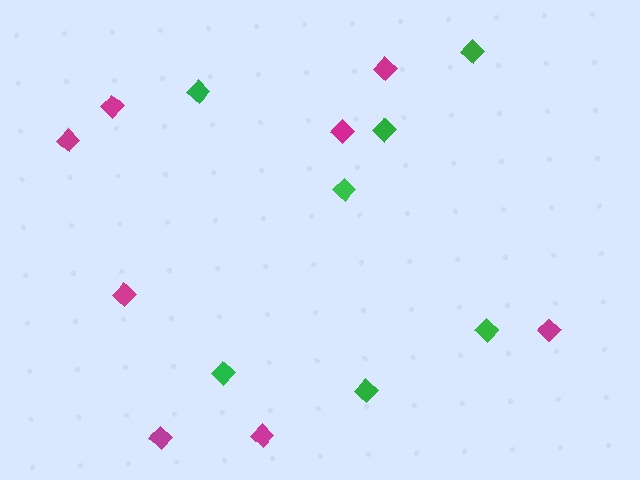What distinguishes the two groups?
There are 2 groups: one group of magenta diamonds (8) and one group of green diamonds (7).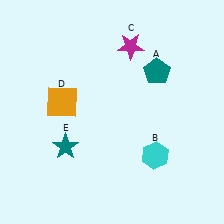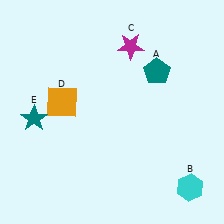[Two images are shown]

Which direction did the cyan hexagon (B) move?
The cyan hexagon (B) moved right.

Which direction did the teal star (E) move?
The teal star (E) moved left.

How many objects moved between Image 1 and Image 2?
2 objects moved between the two images.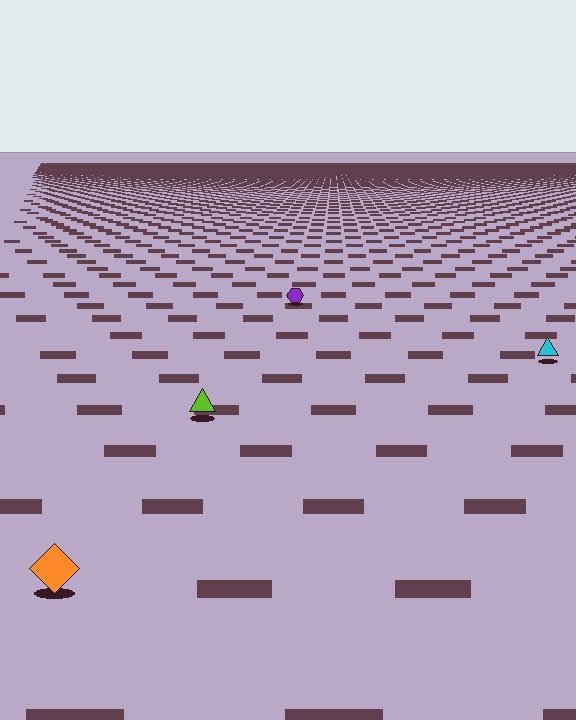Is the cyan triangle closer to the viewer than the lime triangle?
No. The lime triangle is closer — you can tell from the texture gradient: the ground texture is coarser near it.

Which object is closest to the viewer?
The orange diamond is closest. The texture marks near it are larger and more spread out.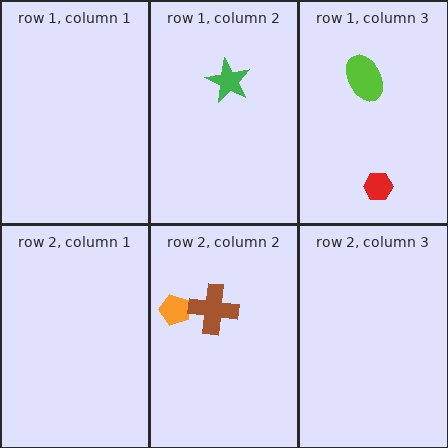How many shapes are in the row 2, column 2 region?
2.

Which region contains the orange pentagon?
The row 2, column 2 region.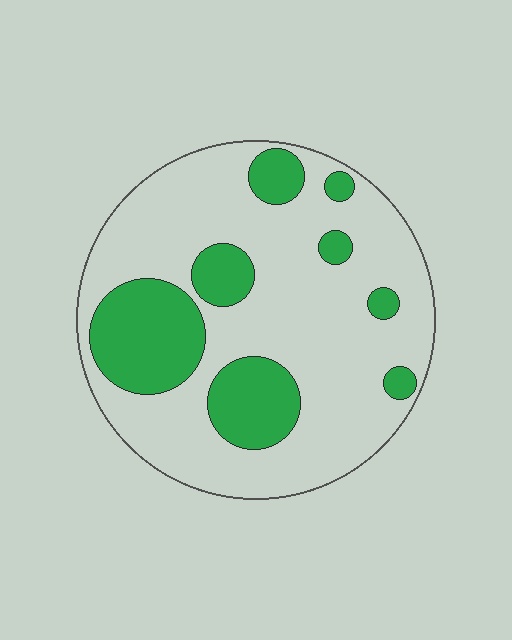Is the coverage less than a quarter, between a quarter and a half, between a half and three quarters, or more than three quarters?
Between a quarter and a half.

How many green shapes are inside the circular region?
8.